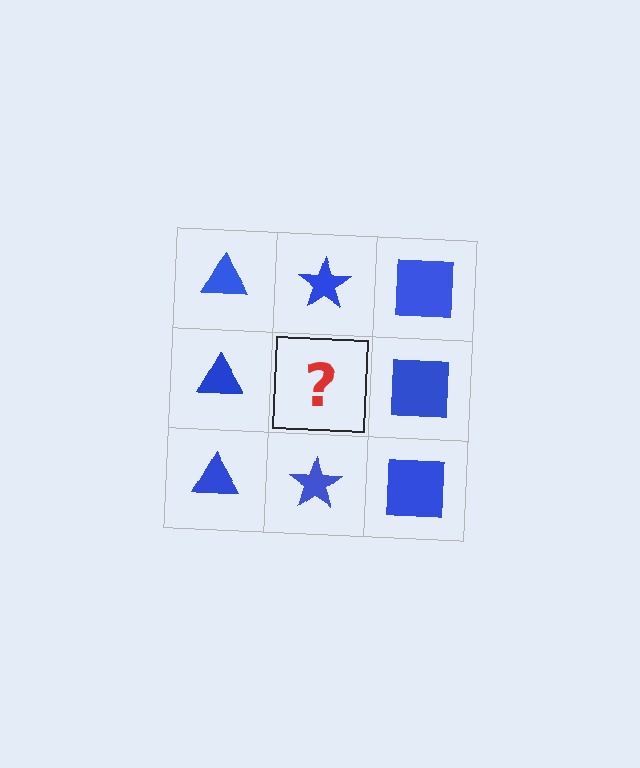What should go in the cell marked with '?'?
The missing cell should contain a blue star.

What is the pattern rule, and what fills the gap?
The rule is that each column has a consistent shape. The gap should be filled with a blue star.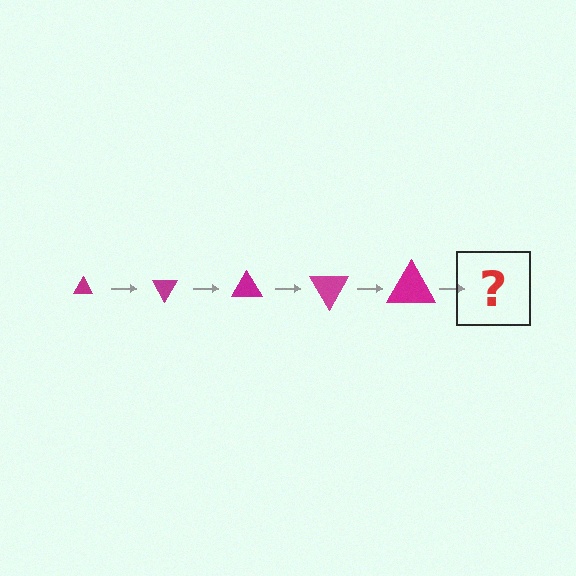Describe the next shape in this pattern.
It should be a triangle, larger than the previous one and rotated 300 degrees from the start.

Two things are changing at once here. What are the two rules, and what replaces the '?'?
The two rules are that the triangle grows larger each step and it rotates 60 degrees each step. The '?' should be a triangle, larger than the previous one and rotated 300 degrees from the start.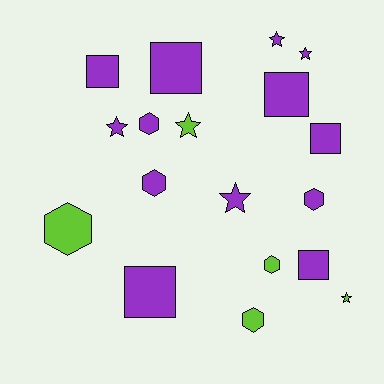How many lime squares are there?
There are no lime squares.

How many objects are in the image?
There are 18 objects.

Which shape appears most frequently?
Hexagon, with 6 objects.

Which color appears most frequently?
Purple, with 13 objects.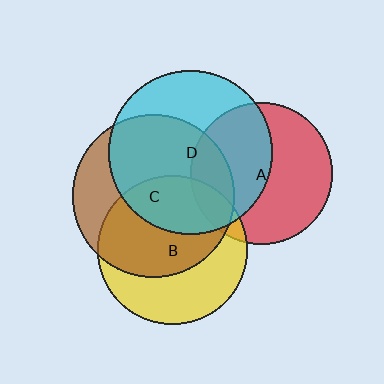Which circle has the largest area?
Circle D (cyan).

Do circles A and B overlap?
Yes.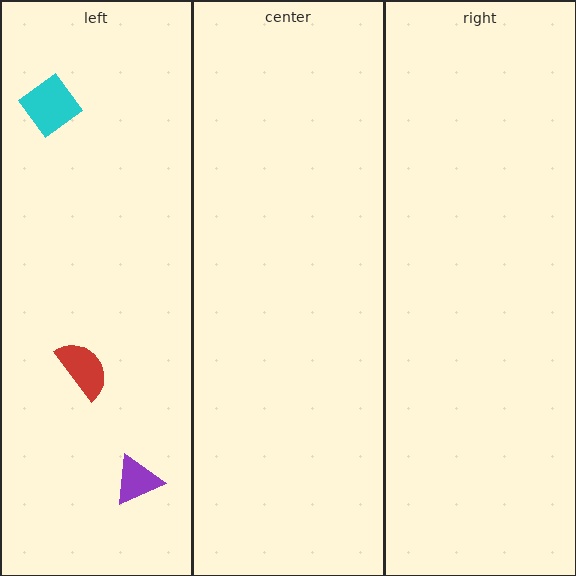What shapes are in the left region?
The purple triangle, the red semicircle, the cyan diamond.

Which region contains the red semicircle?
The left region.